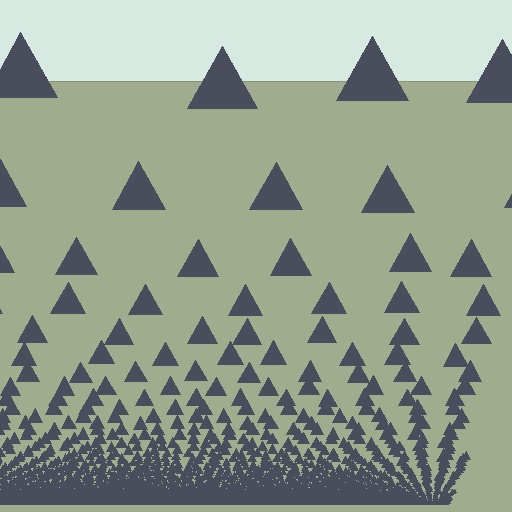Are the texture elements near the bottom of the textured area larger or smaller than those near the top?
Smaller. The gradient is inverted — elements near the bottom are smaller and denser.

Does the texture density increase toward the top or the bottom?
Density increases toward the bottom.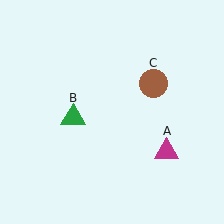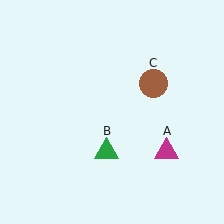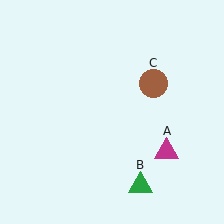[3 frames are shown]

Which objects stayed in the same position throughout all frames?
Magenta triangle (object A) and brown circle (object C) remained stationary.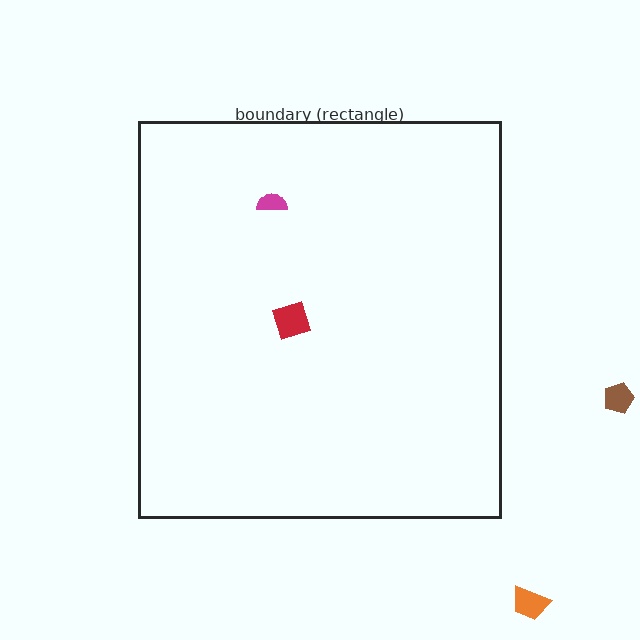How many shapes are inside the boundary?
2 inside, 2 outside.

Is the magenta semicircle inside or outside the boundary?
Inside.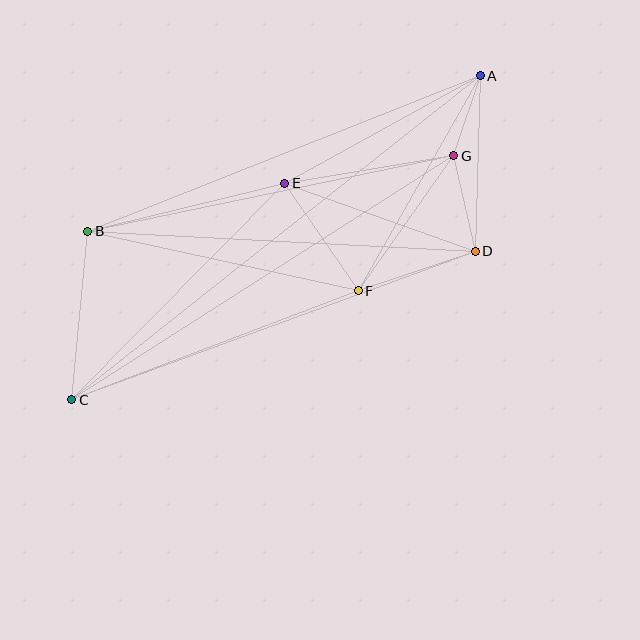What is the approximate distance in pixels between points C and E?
The distance between C and E is approximately 304 pixels.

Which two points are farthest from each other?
Points A and C are farthest from each other.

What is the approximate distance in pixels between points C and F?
The distance between C and F is approximately 307 pixels.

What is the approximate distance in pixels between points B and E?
The distance between B and E is approximately 203 pixels.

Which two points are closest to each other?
Points A and G are closest to each other.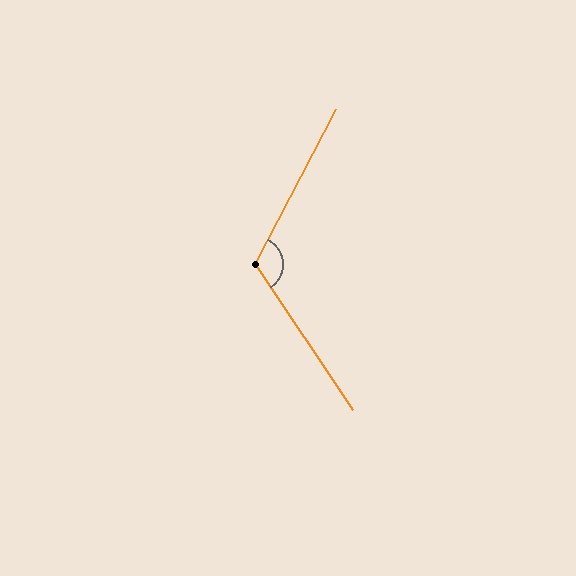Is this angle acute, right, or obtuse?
It is obtuse.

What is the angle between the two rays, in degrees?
Approximately 119 degrees.